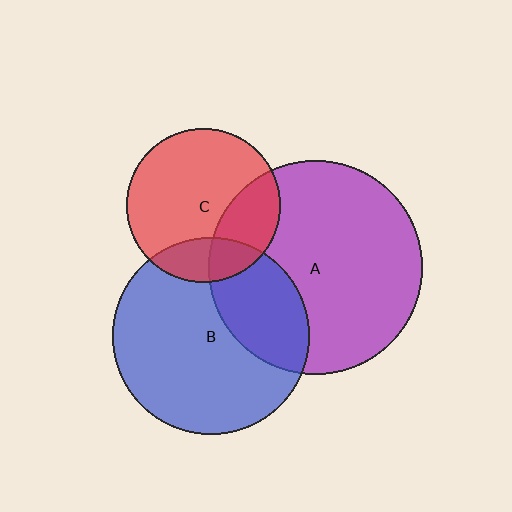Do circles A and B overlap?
Yes.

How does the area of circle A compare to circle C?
Approximately 1.9 times.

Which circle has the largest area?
Circle A (purple).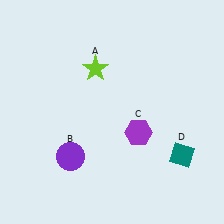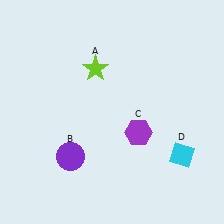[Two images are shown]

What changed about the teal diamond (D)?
In Image 1, D is teal. In Image 2, it changed to cyan.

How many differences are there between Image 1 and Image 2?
There is 1 difference between the two images.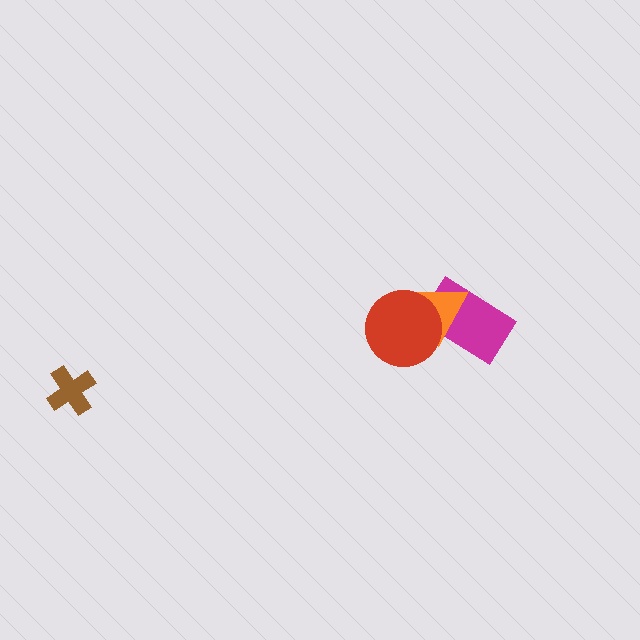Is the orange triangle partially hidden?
Yes, it is partially covered by another shape.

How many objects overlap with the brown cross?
0 objects overlap with the brown cross.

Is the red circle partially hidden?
No, no other shape covers it.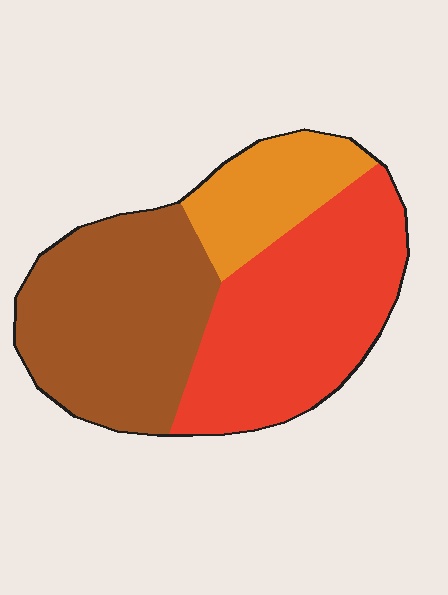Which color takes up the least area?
Orange, at roughly 20%.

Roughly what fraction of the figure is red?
Red takes up about two fifths (2/5) of the figure.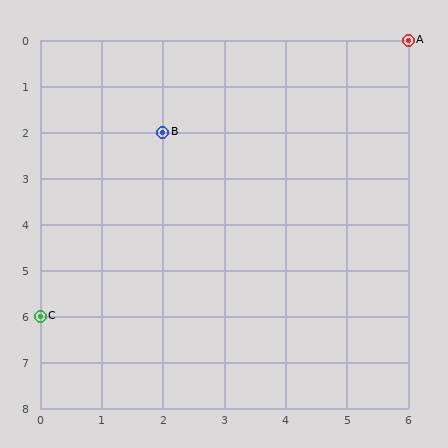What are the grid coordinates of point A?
Point A is at grid coordinates (6, 0).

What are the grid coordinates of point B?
Point B is at grid coordinates (2, 2).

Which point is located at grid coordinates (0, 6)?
Point C is at (0, 6).